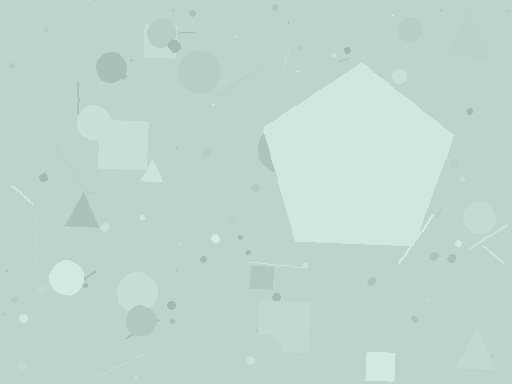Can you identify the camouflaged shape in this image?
The camouflaged shape is a pentagon.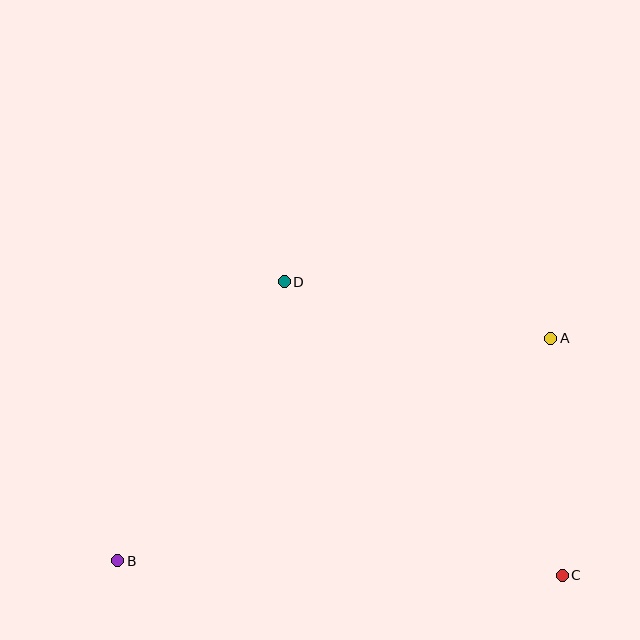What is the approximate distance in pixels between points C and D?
The distance between C and D is approximately 404 pixels.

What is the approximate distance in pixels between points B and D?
The distance between B and D is approximately 325 pixels.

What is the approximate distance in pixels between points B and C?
The distance between B and C is approximately 444 pixels.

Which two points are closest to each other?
Points A and C are closest to each other.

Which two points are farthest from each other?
Points A and B are farthest from each other.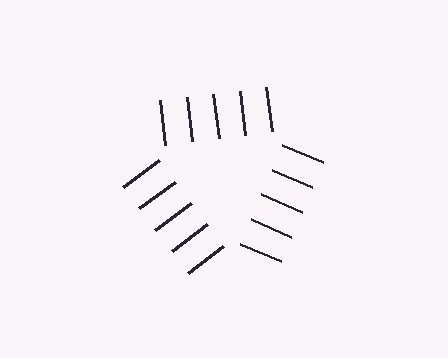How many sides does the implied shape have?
3 sides — the line-ends trace a triangle.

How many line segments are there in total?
15 — 5 along each of the 3 edges.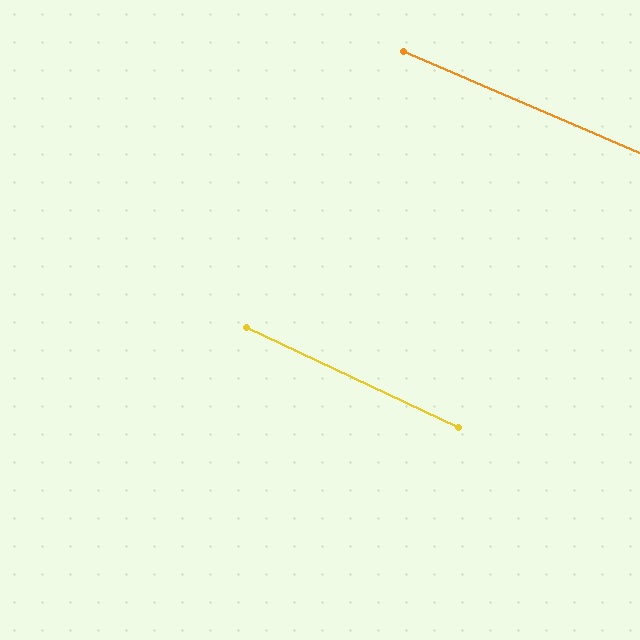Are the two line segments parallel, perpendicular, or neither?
Parallel — their directions differ by only 2.0°.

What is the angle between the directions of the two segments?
Approximately 2 degrees.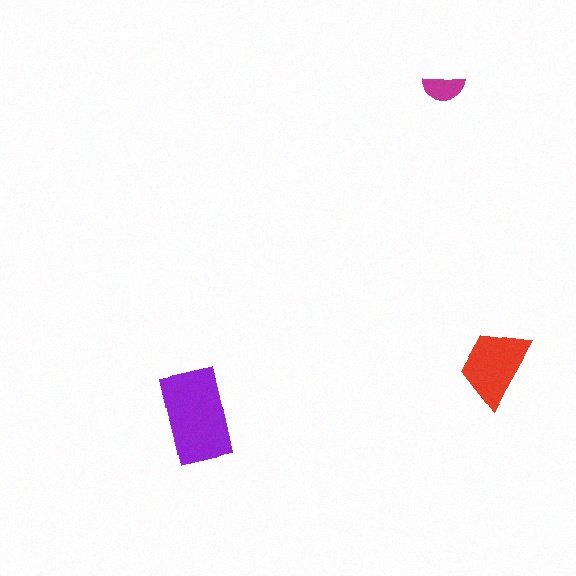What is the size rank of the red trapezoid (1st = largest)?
2nd.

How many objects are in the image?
There are 3 objects in the image.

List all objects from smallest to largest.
The magenta semicircle, the red trapezoid, the purple rectangle.